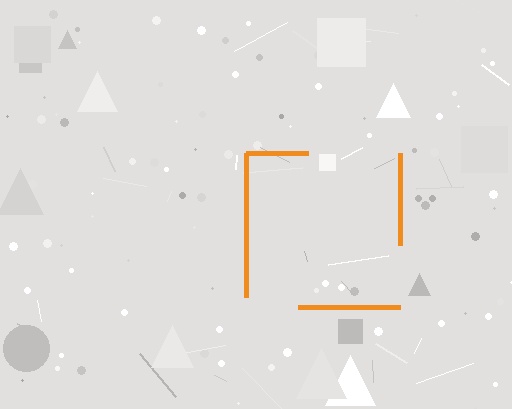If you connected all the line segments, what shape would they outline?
They would outline a square.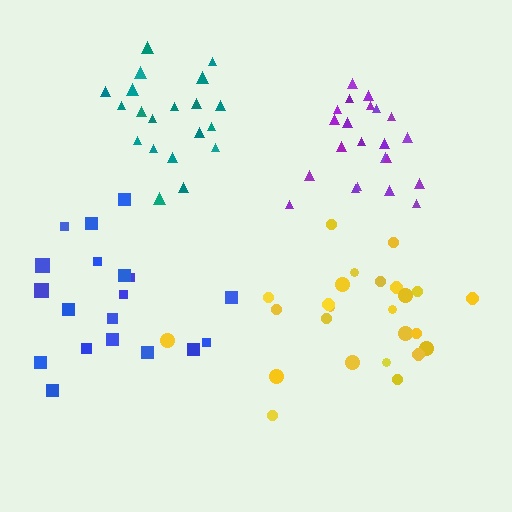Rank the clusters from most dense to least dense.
teal, purple, yellow, blue.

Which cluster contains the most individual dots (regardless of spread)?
Yellow (25).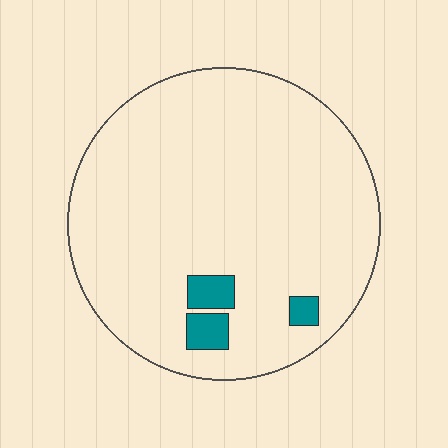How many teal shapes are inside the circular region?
3.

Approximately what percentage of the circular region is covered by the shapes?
Approximately 5%.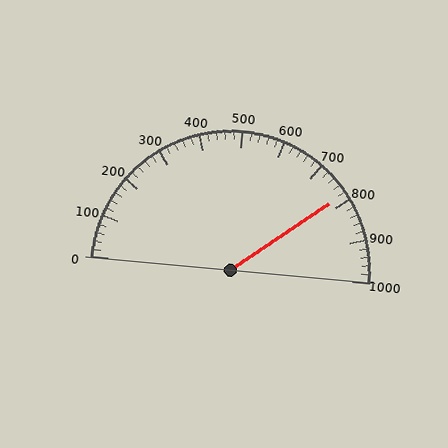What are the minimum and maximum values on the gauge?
The gauge ranges from 0 to 1000.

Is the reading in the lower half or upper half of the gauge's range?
The reading is in the upper half of the range (0 to 1000).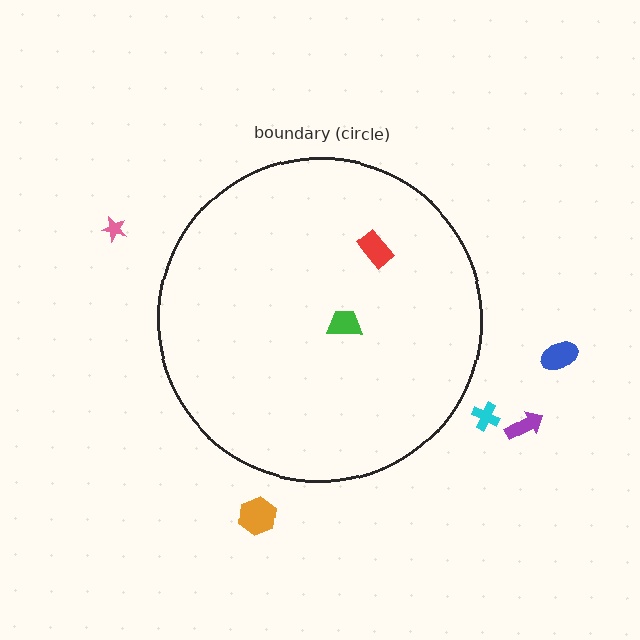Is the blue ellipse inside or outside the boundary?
Outside.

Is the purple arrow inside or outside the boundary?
Outside.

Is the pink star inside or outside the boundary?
Outside.